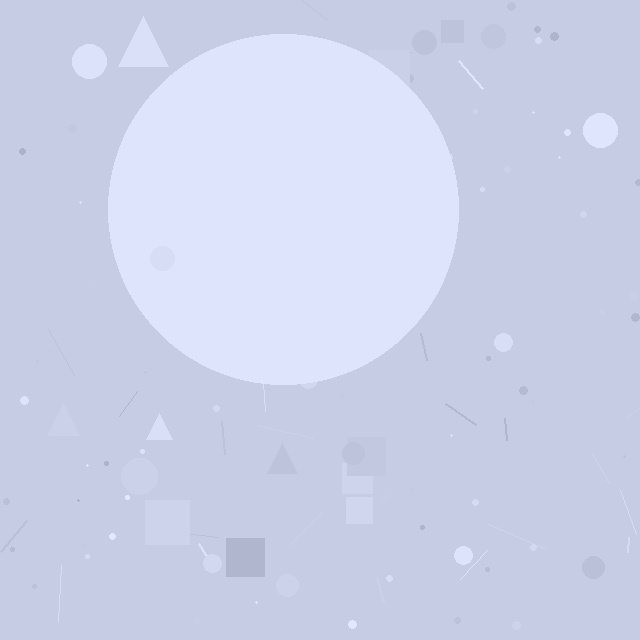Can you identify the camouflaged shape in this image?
The camouflaged shape is a circle.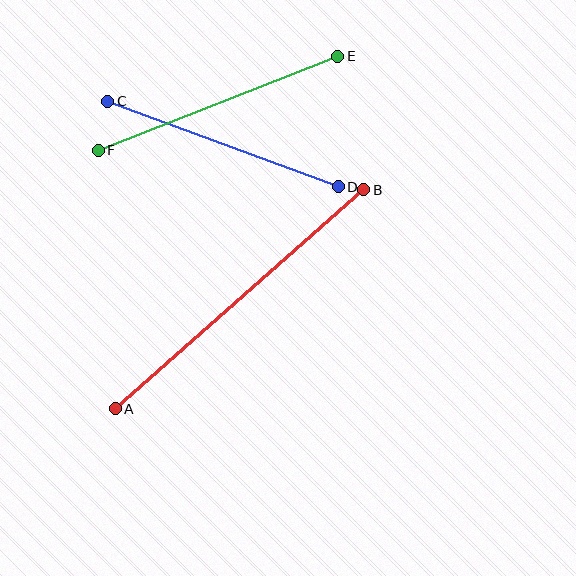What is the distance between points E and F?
The distance is approximately 257 pixels.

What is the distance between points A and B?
The distance is approximately 331 pixels.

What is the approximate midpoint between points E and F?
The midpoint is at approximately (218, 103) pixels.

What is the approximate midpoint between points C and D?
The midpoint is at approximately (223, 144) pixels.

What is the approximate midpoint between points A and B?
The midpoint is at approximately (240, 299) pixels.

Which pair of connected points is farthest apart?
Points A and B are farthest apart.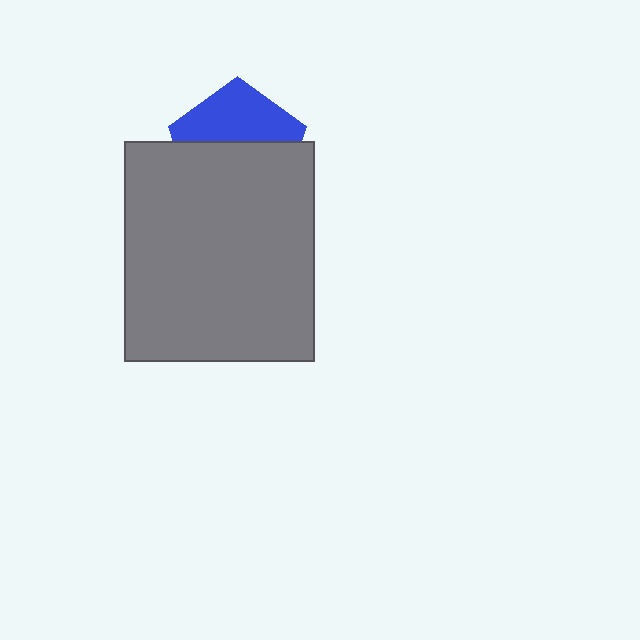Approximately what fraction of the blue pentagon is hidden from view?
Roughly 57% of the blue pentagon is hidden behind the gray rectangle.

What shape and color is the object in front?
The object in front is a gray rectangle.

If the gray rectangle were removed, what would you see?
You would see the complete blue pentagon.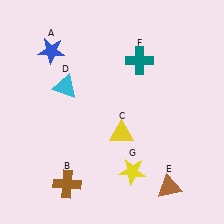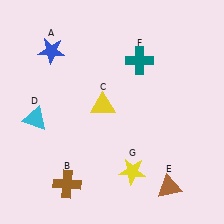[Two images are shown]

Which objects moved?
The objects that moved are: the yellow triangle (C), the cyan triangle (D).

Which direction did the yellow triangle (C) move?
The yellow triangle (C) moved up.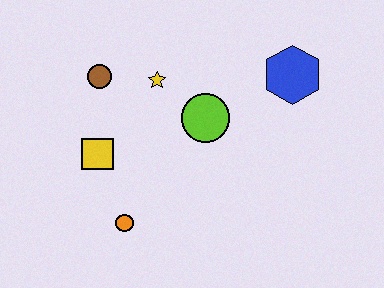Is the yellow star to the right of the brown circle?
Yes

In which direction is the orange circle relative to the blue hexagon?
The orange circle is to the left of the blue hexagon.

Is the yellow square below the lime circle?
Yes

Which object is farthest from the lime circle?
The orange circle is farthest from the lime circle.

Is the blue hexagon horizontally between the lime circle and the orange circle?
No